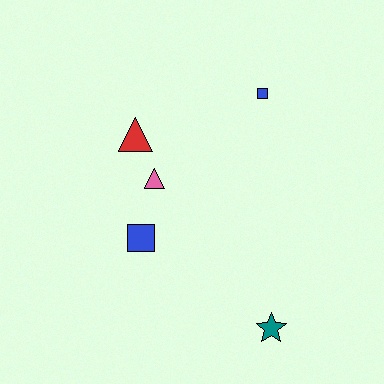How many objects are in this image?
There are 5 objects.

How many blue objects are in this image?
There are 2 blue objects.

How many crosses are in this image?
There are no crosses.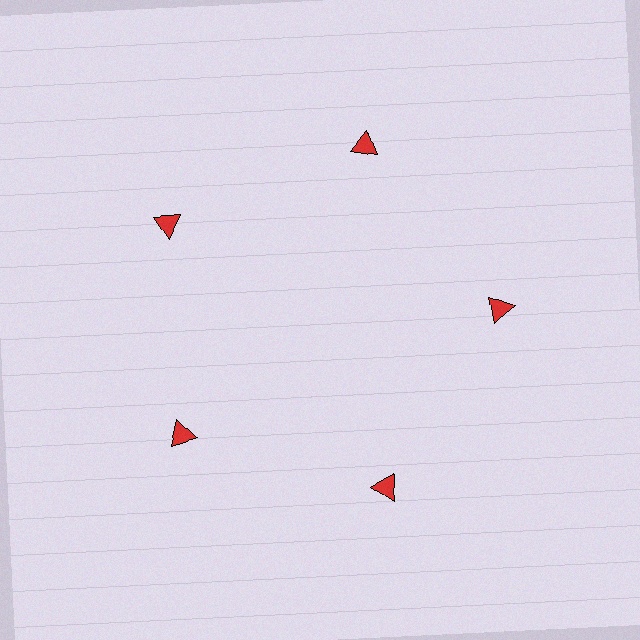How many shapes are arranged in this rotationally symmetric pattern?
There are 5 shapes, arranged in 5 groups of 1.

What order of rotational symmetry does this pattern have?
This pattern has 5-fold rotational symmetry.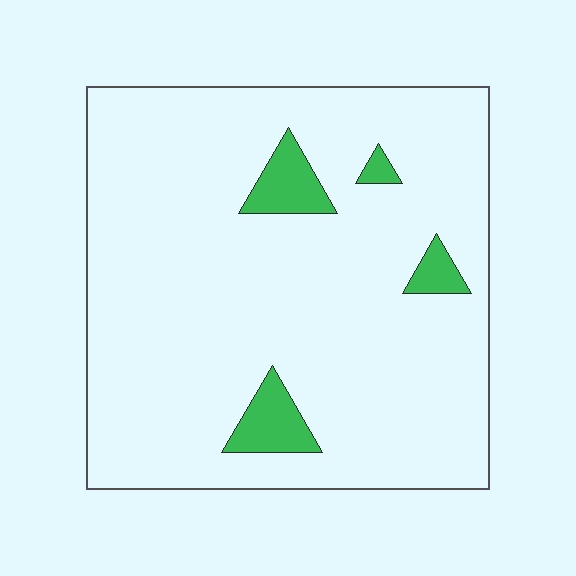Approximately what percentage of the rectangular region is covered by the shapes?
Approximately 5%.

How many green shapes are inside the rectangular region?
4.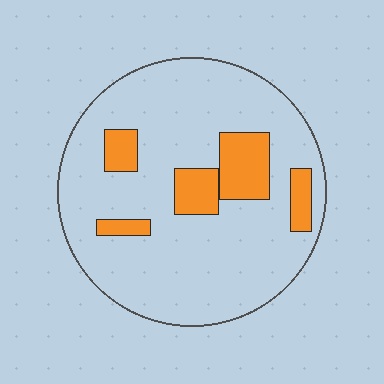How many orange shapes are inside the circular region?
5.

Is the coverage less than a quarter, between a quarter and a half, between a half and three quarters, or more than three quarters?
Less than a quarter.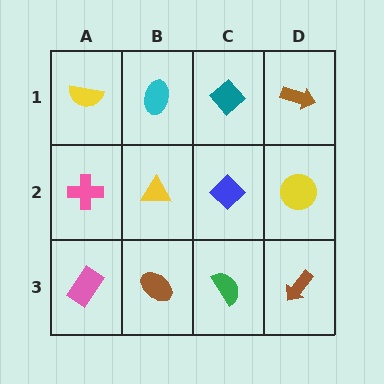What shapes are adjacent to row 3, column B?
A yellow triangle (row 2, column B), a pink rectangle (row 3, column A), a green semicircle (row 3, column C).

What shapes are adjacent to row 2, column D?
A brown arrow (row 1, column D), a brown arrow (row 3, column D), a blue diamond (row 2, column C).